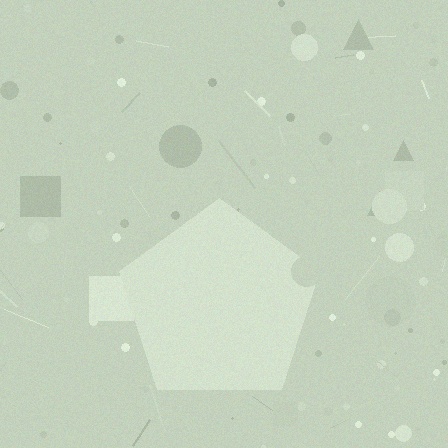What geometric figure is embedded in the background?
A pentagon is embedded in the background.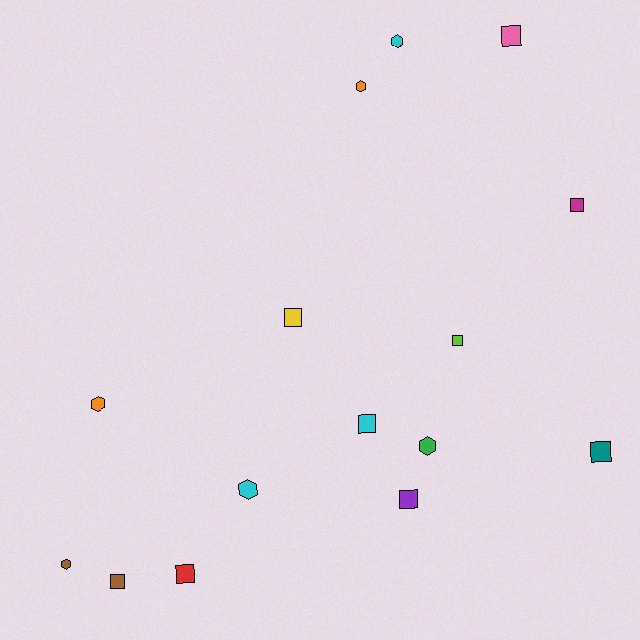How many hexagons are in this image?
There are 6 hexagons.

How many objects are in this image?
There are 15 objects.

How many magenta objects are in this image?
There is 1 magenta object.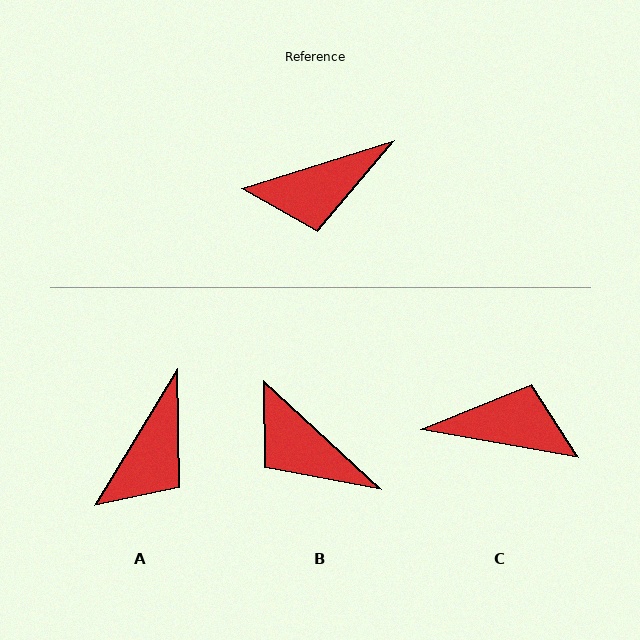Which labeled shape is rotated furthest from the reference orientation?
C, about 152 degrees away.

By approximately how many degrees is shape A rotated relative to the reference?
Approximately 41 degrees counter-clockwise.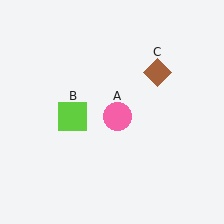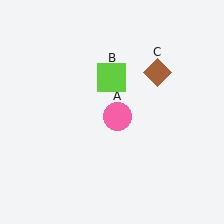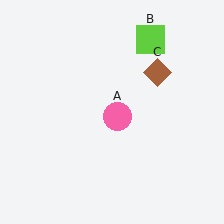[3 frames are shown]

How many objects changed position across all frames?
1 object changed position: lime square (object B).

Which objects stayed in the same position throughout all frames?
Pink circle (object A) and brown diamond (object C) remained stationary.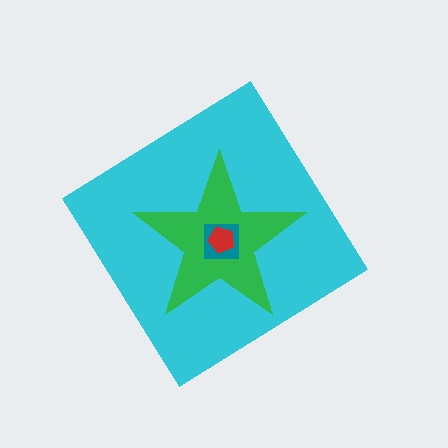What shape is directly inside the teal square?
The red pentagon.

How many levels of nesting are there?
4.